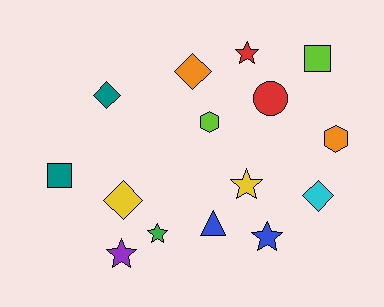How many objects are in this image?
There are 15 objects.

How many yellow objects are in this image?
There are 2 yellow objects.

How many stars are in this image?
There are 5 stars.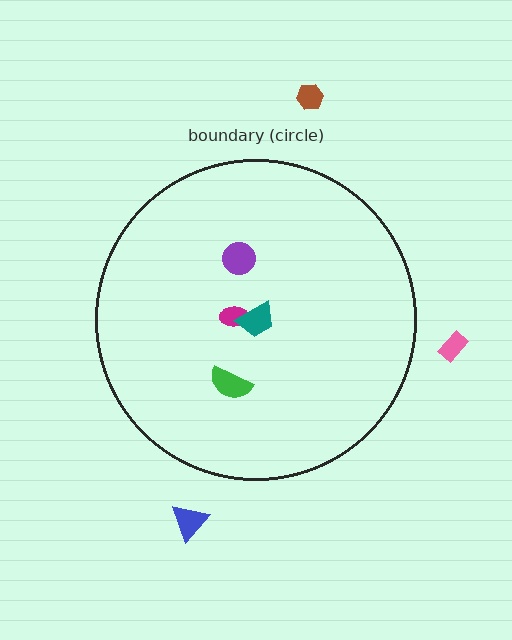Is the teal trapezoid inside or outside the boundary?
Inside.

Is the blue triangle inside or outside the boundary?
Outside.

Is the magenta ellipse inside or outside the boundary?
Inside.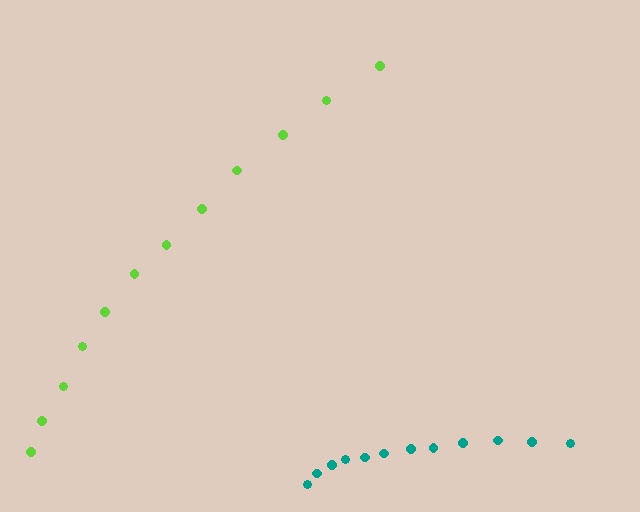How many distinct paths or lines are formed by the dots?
There are 2 distinct paths.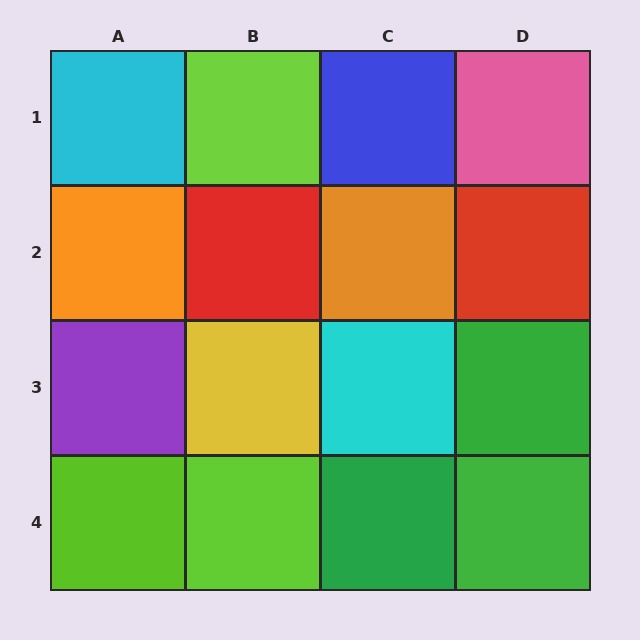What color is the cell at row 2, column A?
Orange.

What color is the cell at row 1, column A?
Cyan.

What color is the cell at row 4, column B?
Lime.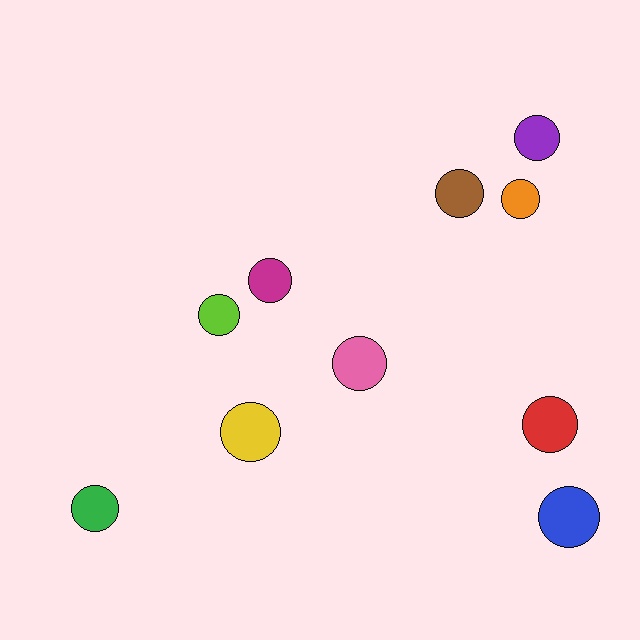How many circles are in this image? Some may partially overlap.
There are 10 circles.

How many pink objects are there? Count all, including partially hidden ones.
There is 1 pink object.